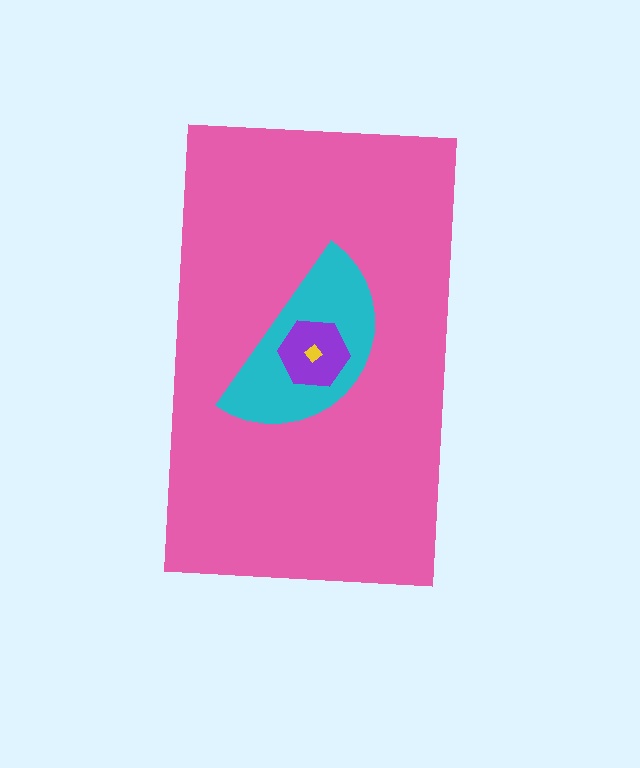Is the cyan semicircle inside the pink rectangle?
Yes.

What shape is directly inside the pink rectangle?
The cyan semicircle.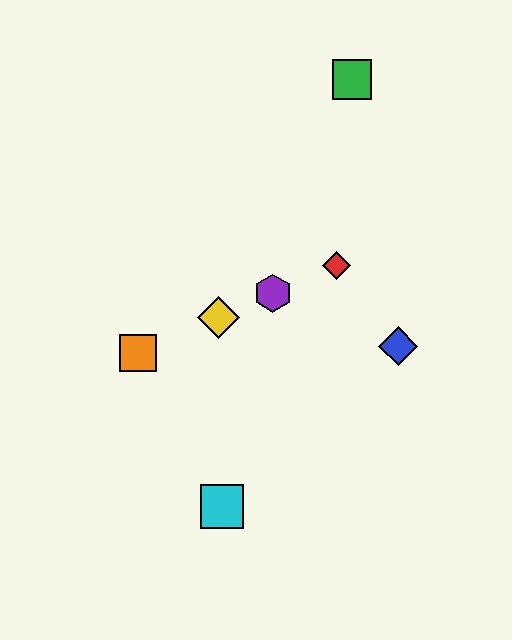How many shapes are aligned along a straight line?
4 shapes (the red diamond, the yellow diamond, the purple hexagon, the orange square) are aligned along a straight line.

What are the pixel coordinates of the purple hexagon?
The purple hexagon is at (273, 293).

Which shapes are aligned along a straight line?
The red diamond, the yellow diamond, the purple hexagon, the orange square are aligned along a straight line.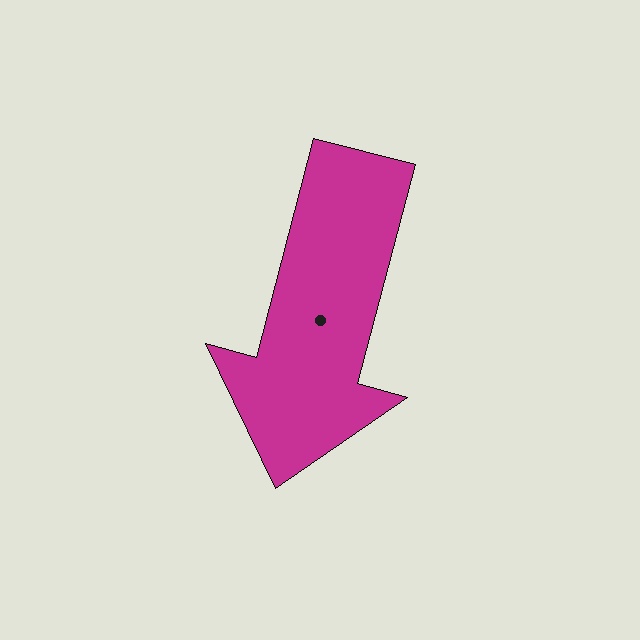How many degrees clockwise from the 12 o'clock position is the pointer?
Approximately 195 degrees.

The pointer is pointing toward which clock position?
Roughly 6 o'clock.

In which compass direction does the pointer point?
South.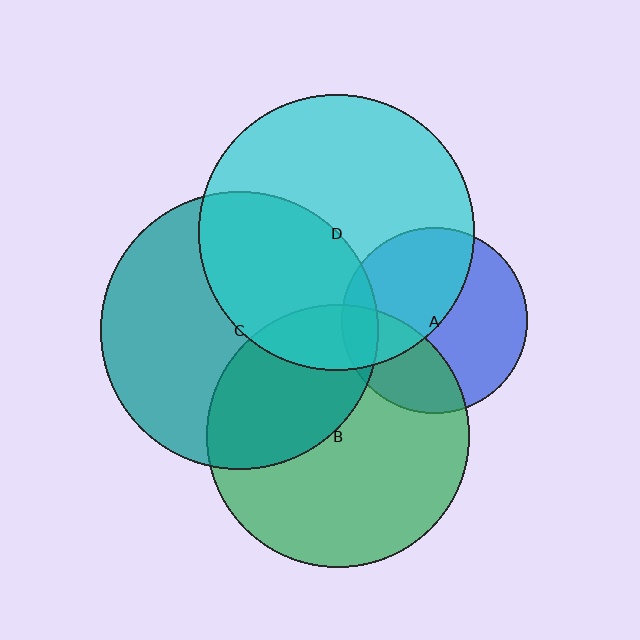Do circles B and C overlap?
Yes.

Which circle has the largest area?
Circle C (teal).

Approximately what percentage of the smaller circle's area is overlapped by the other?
Approximately 40%.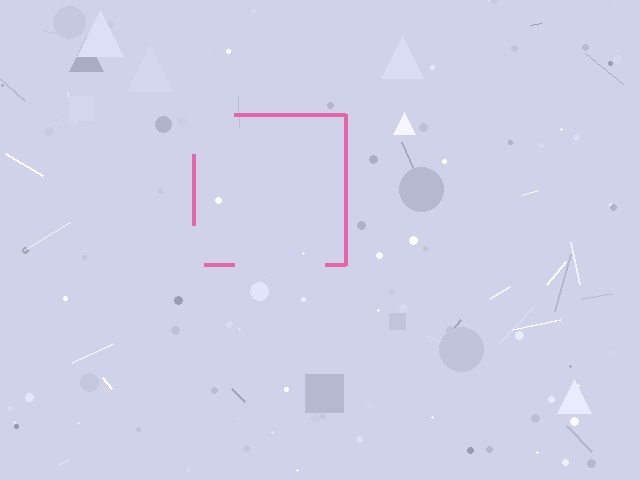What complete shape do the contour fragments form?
The contour fragments form a square.